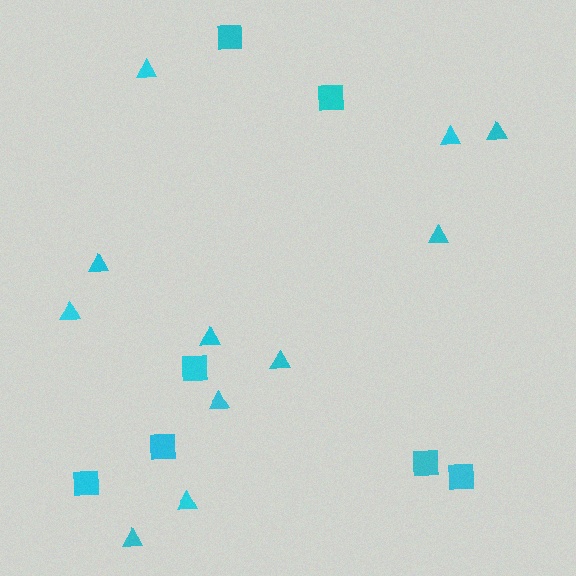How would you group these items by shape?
There are 2 groups: one group of triangles (11) and one group of squares (7).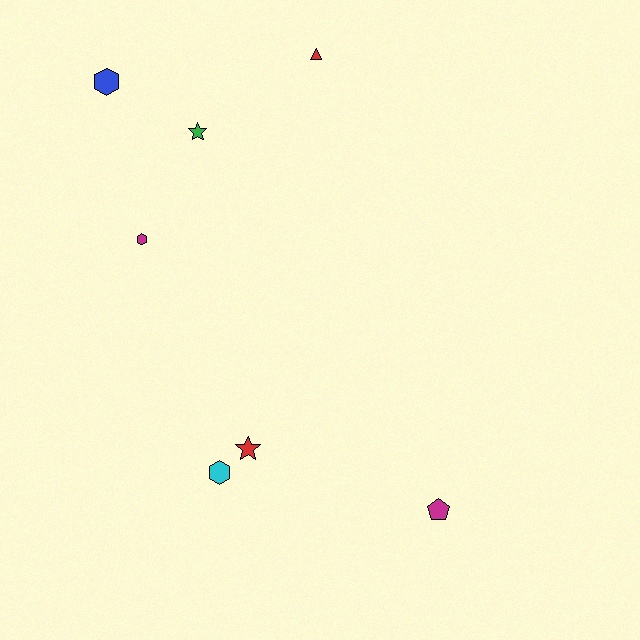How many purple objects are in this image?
There are no purple objects.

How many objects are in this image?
There are 7 objects.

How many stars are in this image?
There are 2 stars.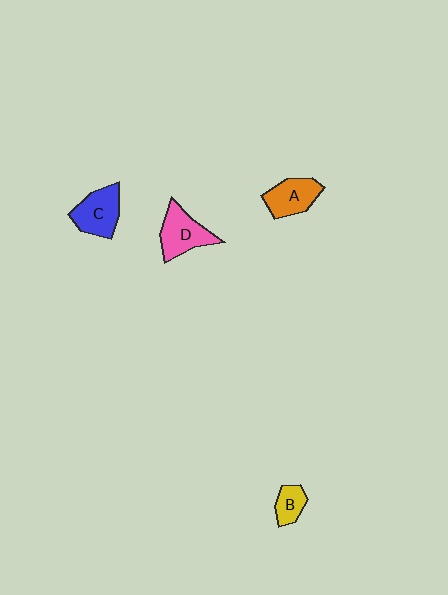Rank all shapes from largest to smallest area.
From largest to smallest: D (pink), C (blue), A (orange), B (yellow).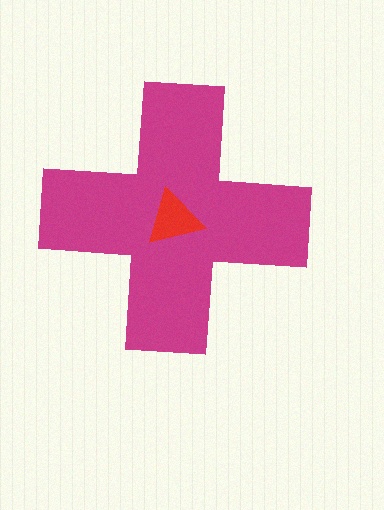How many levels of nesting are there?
2.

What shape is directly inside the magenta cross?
The red triangle.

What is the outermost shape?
The magenta cross.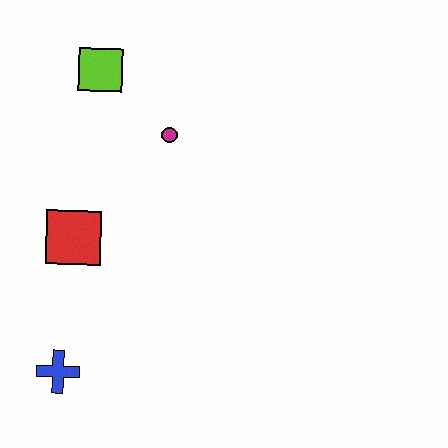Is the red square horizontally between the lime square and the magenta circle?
No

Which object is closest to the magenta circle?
The lime square is closest to the magenta circle.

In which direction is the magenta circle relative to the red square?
The magenta circle is above the red square.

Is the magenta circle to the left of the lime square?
No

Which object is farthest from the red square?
The lime square is farthest from the red square.